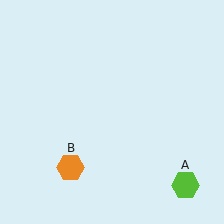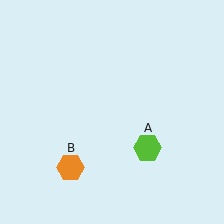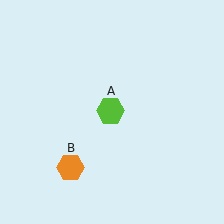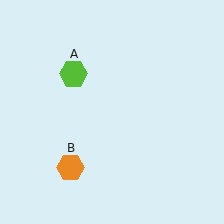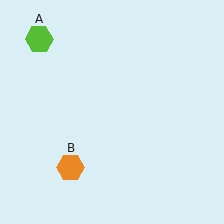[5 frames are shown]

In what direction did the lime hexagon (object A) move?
The lime hexagon (object A) moved up and to the left.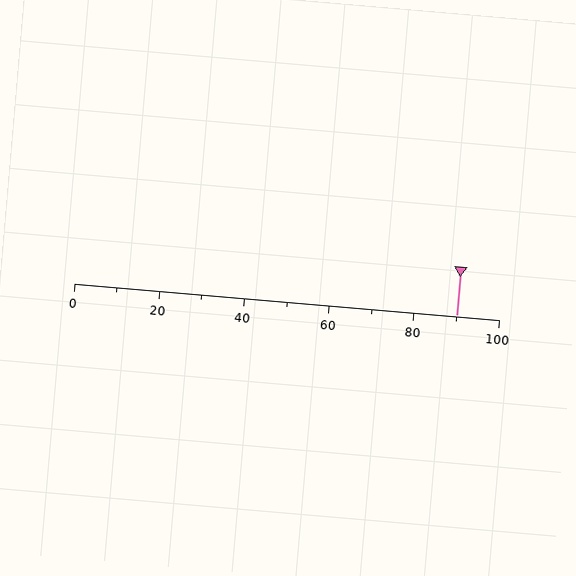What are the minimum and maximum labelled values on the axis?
The axis runs from 0 to 100.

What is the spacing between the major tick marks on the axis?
The major ticks are spaced 20 apart.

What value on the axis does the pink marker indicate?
The marker indicates approximately 90.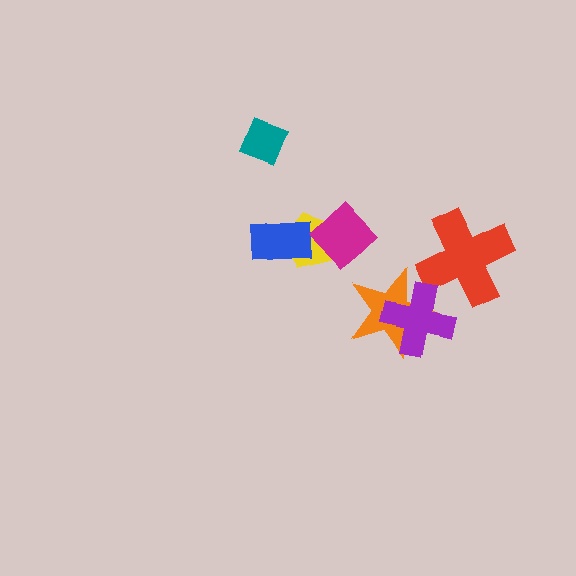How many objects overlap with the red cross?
0 objects overlap with the red cross.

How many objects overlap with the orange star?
1 object overlaps with the orange star.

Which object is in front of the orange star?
The purple cross is in front of the orange star.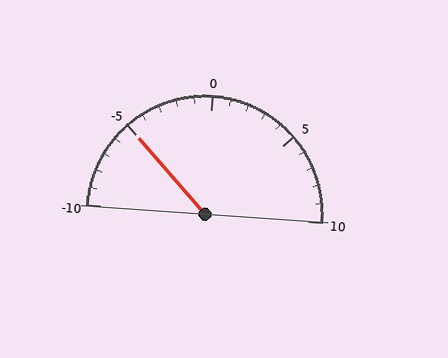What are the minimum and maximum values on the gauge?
The gauge ranges from -10 to 10.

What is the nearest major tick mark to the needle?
The nearest major tick mark is -5.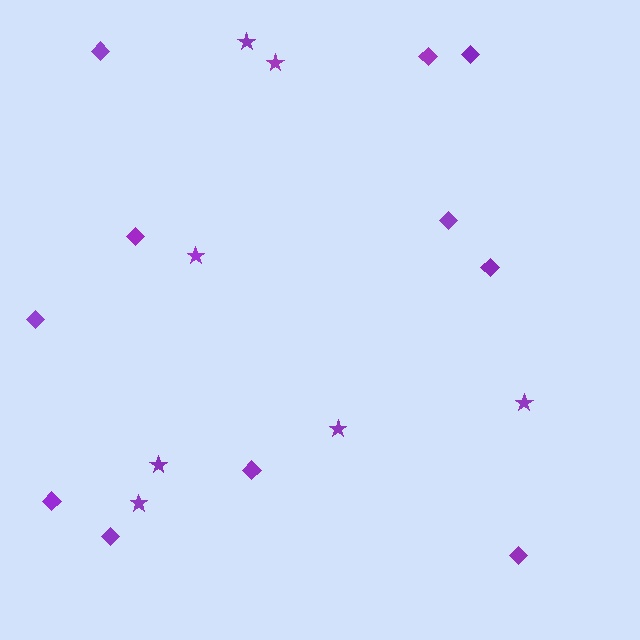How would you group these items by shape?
There are 2 groups: one group of diamonds (11) and one group of stars (7).